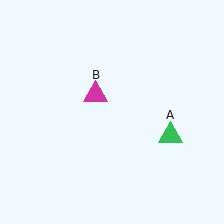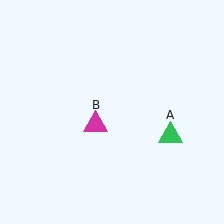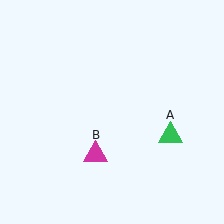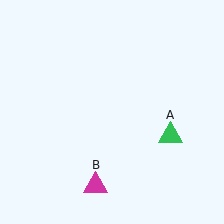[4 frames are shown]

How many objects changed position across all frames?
1 object changed position: magenta triangle (object B).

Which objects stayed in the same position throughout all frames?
Green triangle (object A) remained stationary.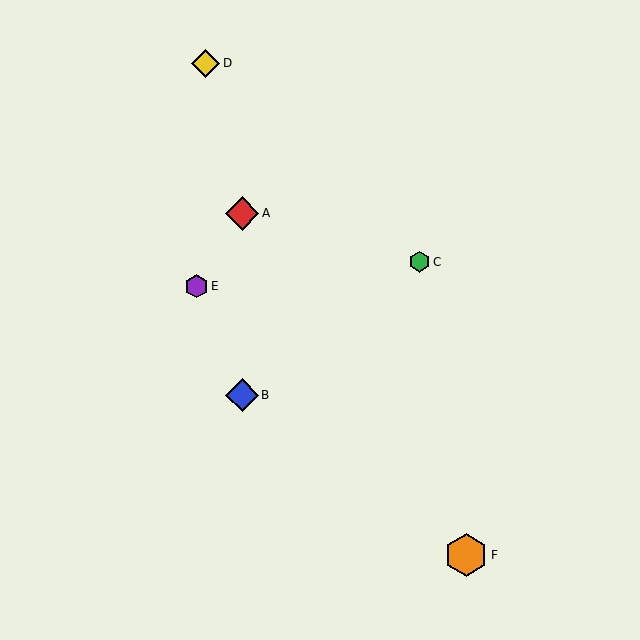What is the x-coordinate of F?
Object F is at x≈466.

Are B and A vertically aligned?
Yes, both are at x≈242.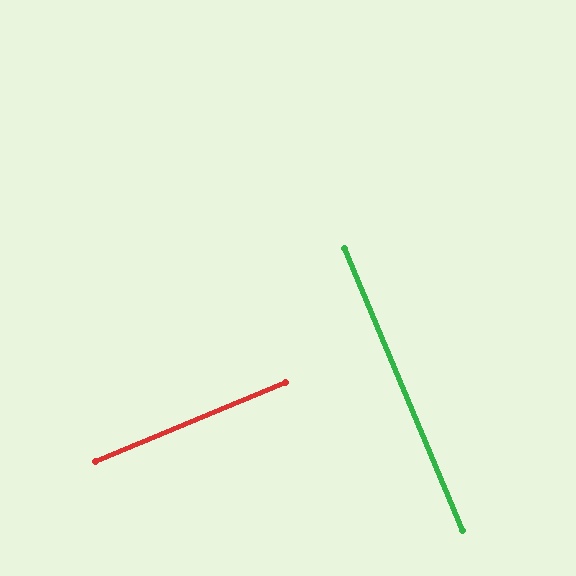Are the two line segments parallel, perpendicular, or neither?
Perpendicular — they meet at approximately 90°.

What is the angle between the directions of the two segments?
Approximately 90 degrees.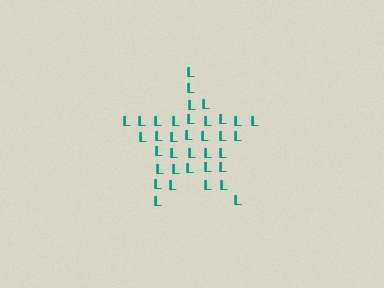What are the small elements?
The small elements are letter L's.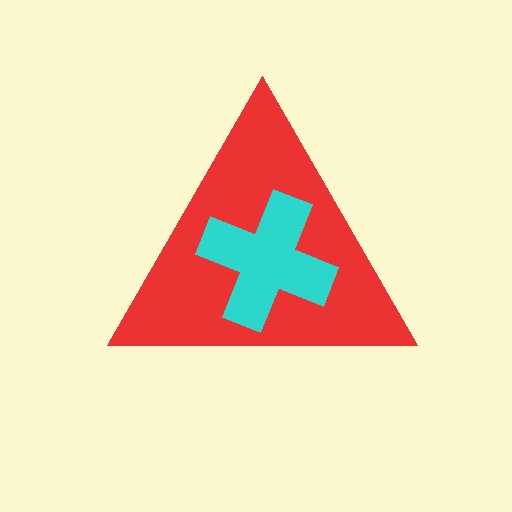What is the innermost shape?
The cyan cross.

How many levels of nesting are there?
2.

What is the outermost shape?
The red triangle.